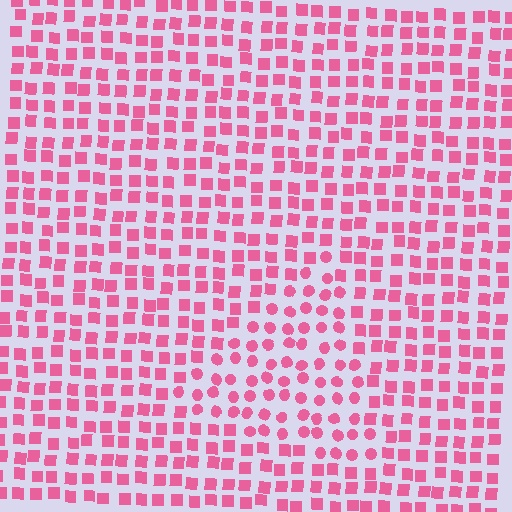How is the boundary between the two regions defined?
The boundary is defined by a change in element shape: circles inside vs. squares outside. All elements share the same color and spacing.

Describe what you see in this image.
The image is filled with small pink elements arranged in a uniform grid. A triangle-shaped region contains circles, while the surrounding area contains squares. The boundary is defined purely by the change in element shape.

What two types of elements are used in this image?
The image uses circles inside the triangle region and squares outside it.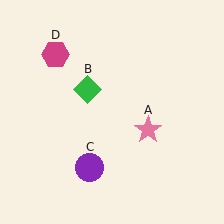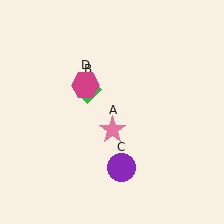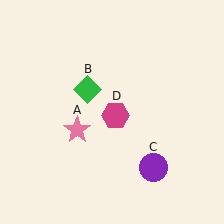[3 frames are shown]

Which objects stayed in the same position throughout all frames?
Green diamond (object B) remained stationary.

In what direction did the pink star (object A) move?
The pink star (object A) moved left.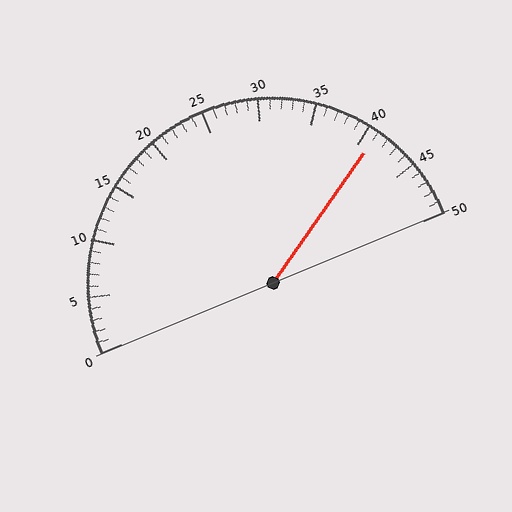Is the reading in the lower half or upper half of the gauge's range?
The reading is in the upper half of the range (0 to 50).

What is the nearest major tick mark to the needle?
The nearest major tick mark is 40.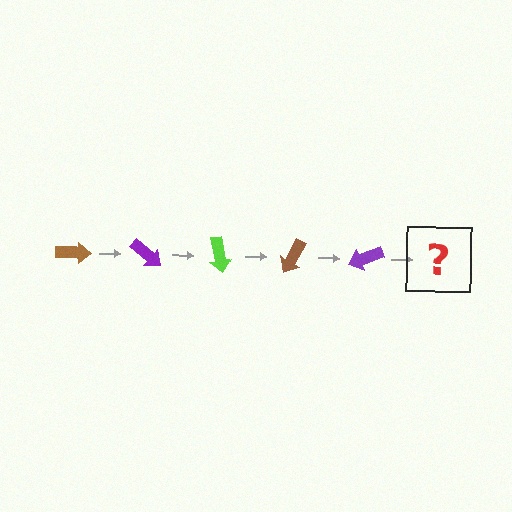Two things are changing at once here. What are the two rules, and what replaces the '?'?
The two rules are that it rotates 40 degrees each step and the color cycles through brown, purple, and lime. The '?' should be a lime arrow, rotated 200 degrees from the start.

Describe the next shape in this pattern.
It should be a lime arrow, rotated 200 degrees from the start.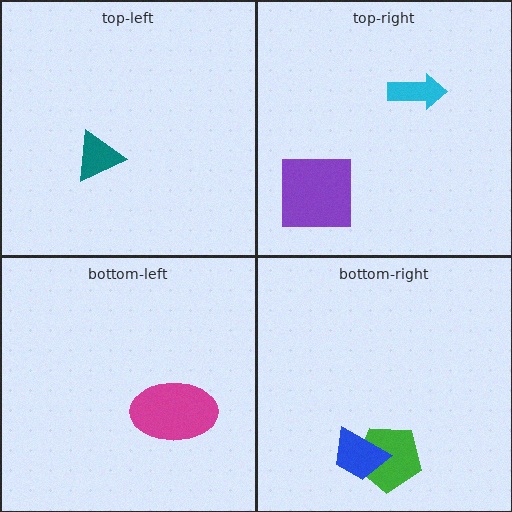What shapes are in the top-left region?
The teal triangle.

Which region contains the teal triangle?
The top-left region.